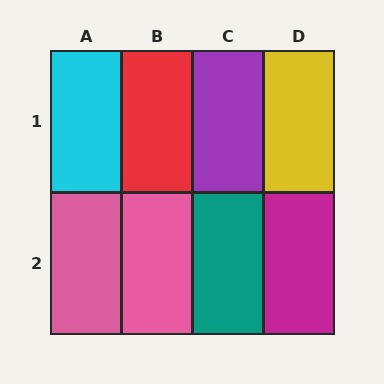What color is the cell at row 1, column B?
Red.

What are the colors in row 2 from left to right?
Pink, pink, teal, magenta.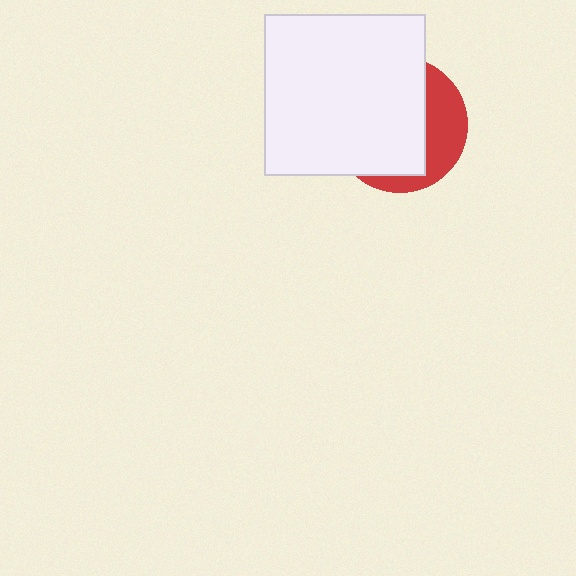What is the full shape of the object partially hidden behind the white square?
The partially hidden object is a red circle.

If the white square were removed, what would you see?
You would see the complete red circle.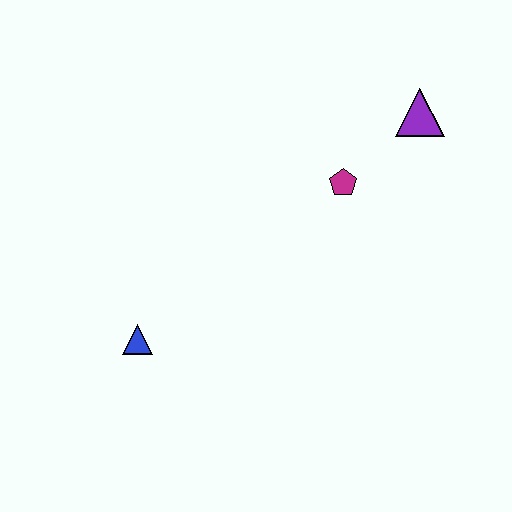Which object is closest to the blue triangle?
The magenta pentagon is closest to the blue triangle.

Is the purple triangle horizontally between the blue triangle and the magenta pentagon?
No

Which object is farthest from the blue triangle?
The purple triangle is farthest from the blue triangle.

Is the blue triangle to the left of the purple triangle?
Yes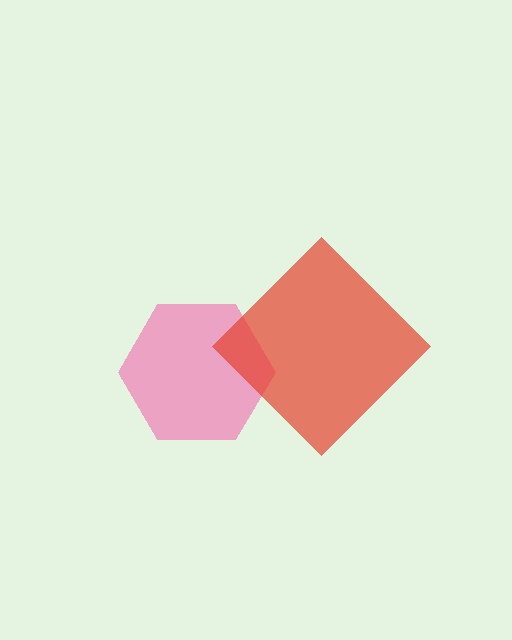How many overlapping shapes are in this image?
There are 2 overlapping shapes in the image.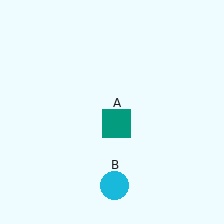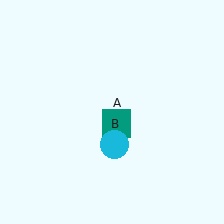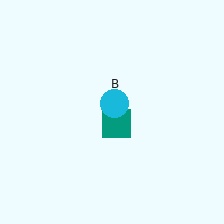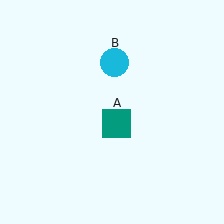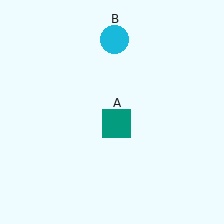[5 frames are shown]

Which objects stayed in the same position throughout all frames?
Teal square (object A) remained stationary.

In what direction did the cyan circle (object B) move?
The cyan circle (object B) moved up.